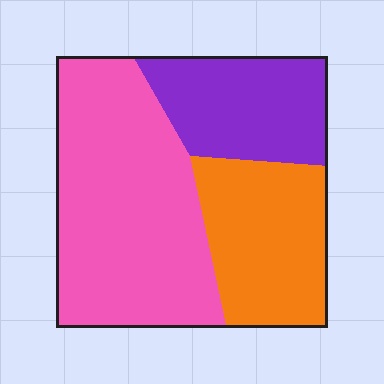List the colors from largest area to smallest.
From largest to smallest: pink, orange, purple.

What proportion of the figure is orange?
Orange takes up about one quarter (1/4) of the figure.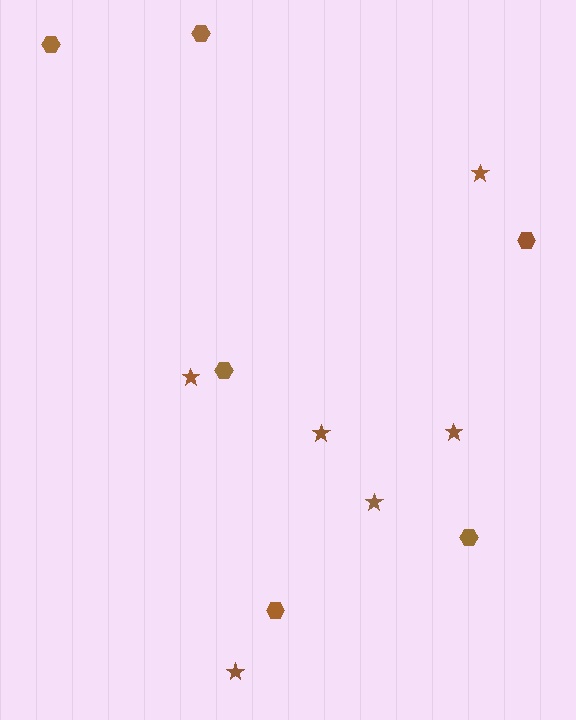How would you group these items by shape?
There are 2 groups: one group of hexagons (6) and one group of stars (6).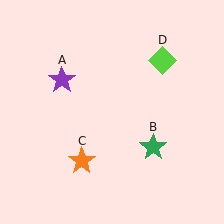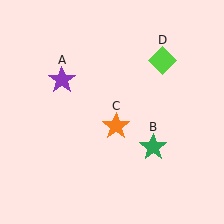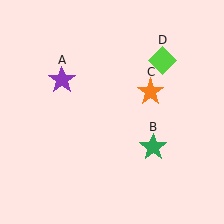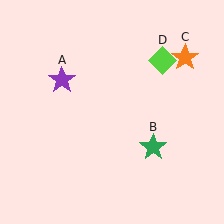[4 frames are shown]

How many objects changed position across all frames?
1 object changed position: orange star (object C).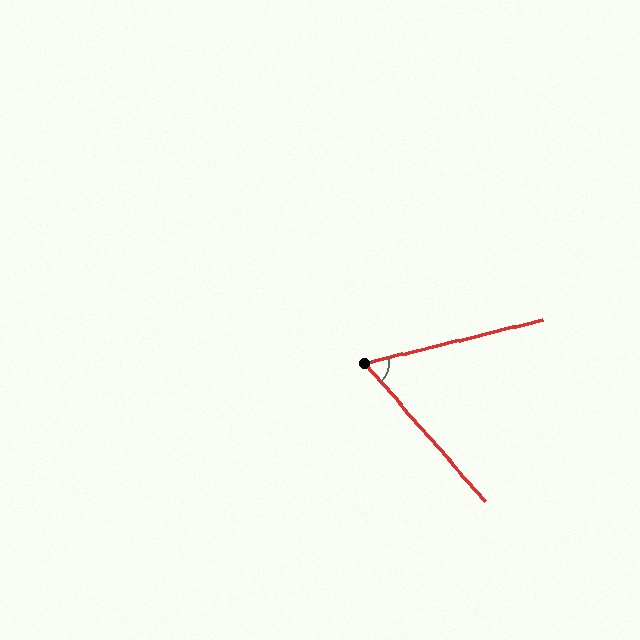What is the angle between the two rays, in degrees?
Approximately 63 degrees.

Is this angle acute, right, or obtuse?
It is acute.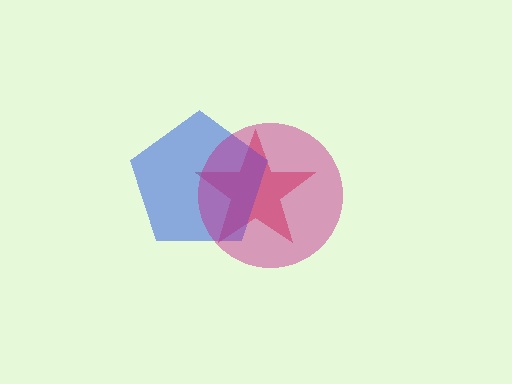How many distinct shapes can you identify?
There are 3 distinct shapes: a red star, a blue pentagon, a magenta circle.